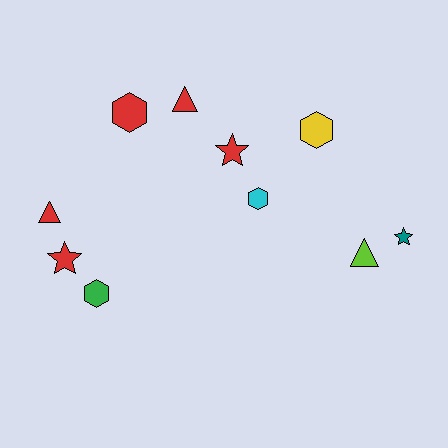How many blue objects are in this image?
There are no blue objects.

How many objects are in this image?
There are 10 objects.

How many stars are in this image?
There are 3 stars.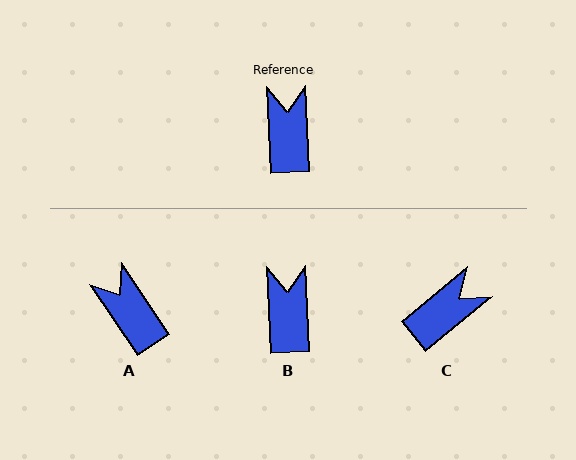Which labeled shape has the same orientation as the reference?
B.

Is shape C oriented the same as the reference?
No, it is off by about 53 degrees.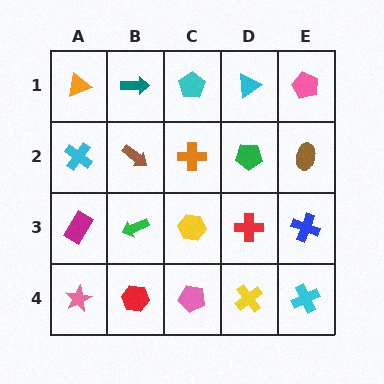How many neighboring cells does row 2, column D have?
4.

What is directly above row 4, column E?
A blue cross.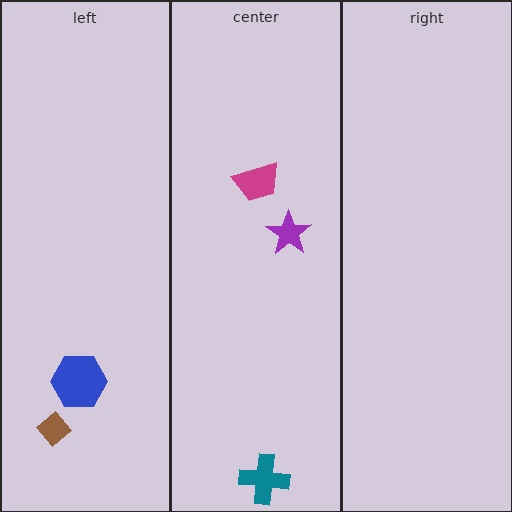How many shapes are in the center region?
3.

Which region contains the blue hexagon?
The left region.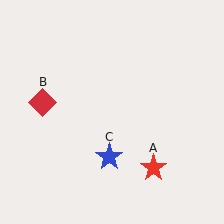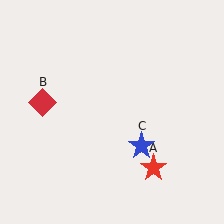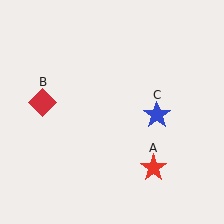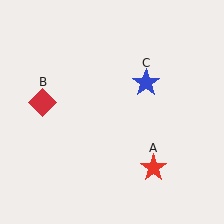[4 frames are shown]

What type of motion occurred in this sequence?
The blue star (object C) rotated counterclockwise around the center of the scene.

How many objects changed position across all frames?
1 object changed position: blue star (object C).